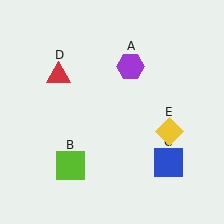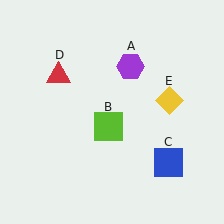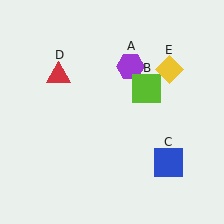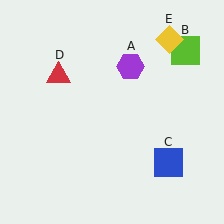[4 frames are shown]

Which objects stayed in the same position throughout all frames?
Purple hexagon (object A) and blue square (object C) and red triangle (object D) remained stationary.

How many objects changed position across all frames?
2 objects changed position: lime square (object B), yellow diamond (object E).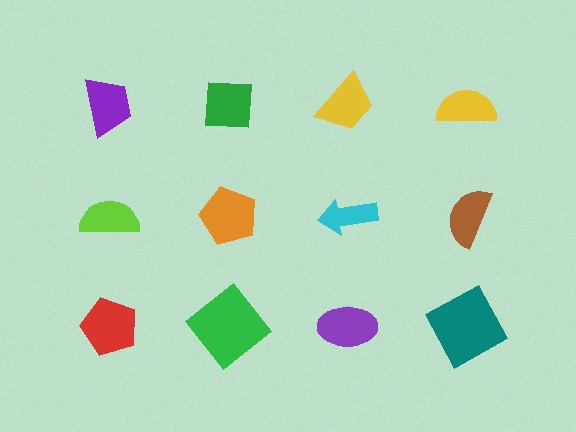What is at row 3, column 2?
A green diamond.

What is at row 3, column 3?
A purple ellipse.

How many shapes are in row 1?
4 shapes.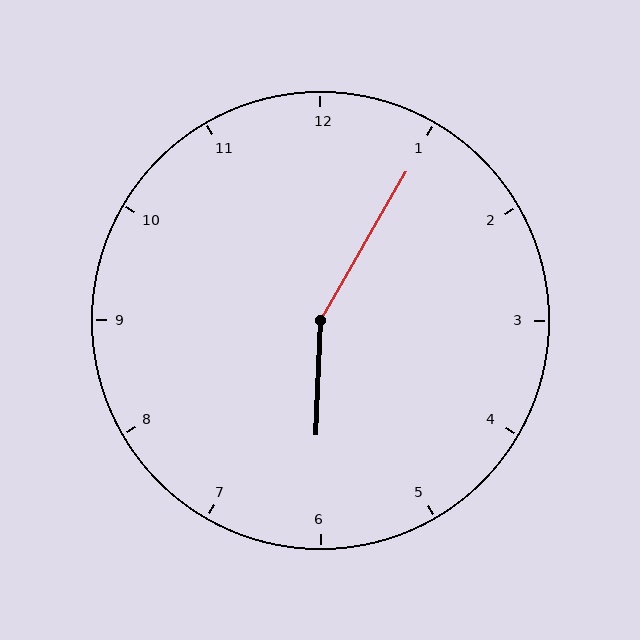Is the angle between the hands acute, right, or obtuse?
It is obtuse.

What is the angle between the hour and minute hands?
Approximately 152 degrees.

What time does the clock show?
6:05.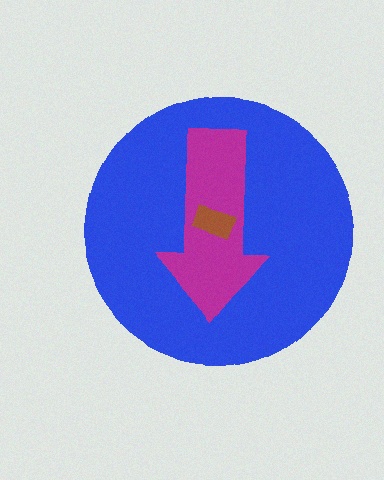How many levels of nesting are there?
3.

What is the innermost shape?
The brown rectangle.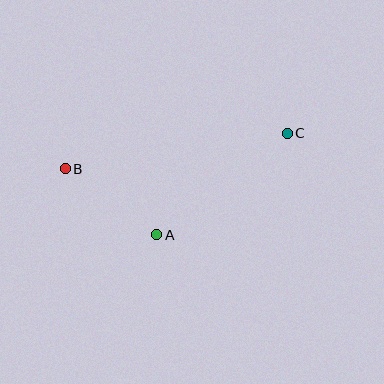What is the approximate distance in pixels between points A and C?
The distance between A and C is approximately 165 pixels.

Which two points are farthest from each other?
Points B and C are farthest from each other.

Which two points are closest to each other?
Points A and B are closest to each other.